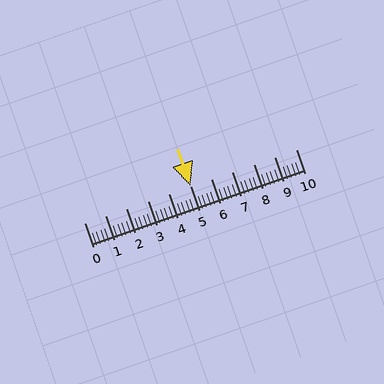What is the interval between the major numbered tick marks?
The major tick marks are spaced 1 units apart.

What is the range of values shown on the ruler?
The ruler shows values from 0 to 10.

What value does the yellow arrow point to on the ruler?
The yellow arrow points to approximately 5.0.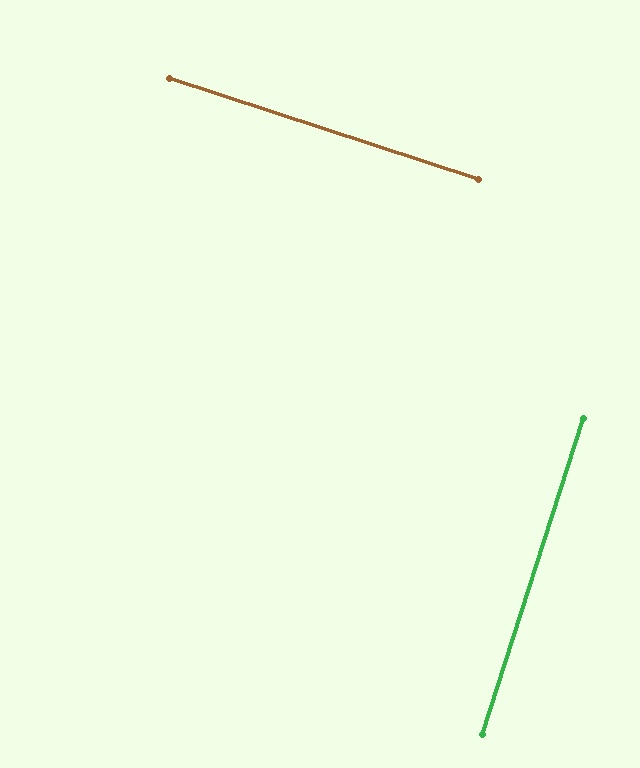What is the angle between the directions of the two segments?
Approximately 90 degrees.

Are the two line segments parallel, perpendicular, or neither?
Perpendicular — they meet at approximately 90°.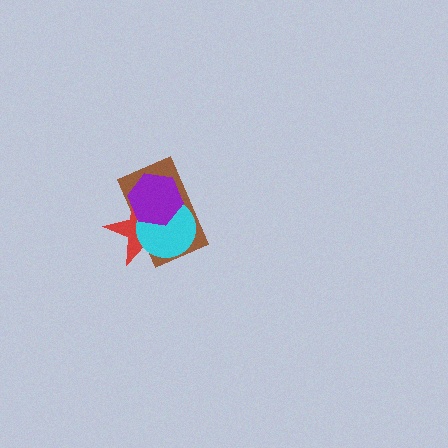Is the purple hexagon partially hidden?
No, no other shape covers it.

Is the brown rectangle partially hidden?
Yes, it is partially covered by another shape.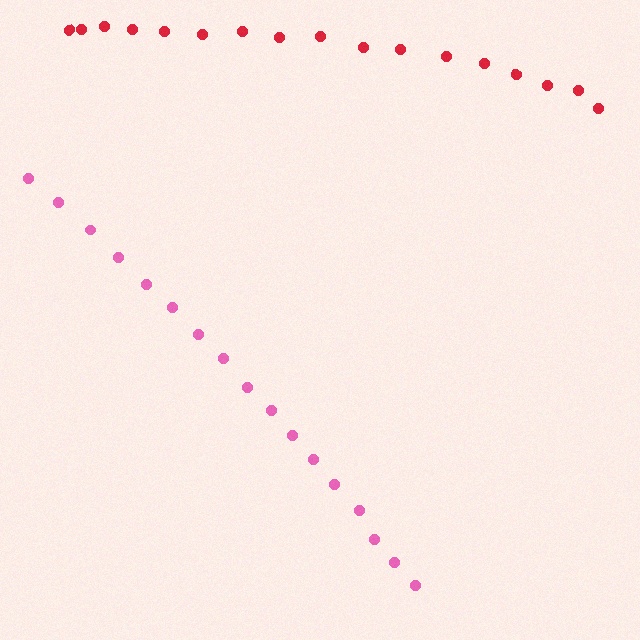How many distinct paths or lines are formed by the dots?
There are 2 distinct paths.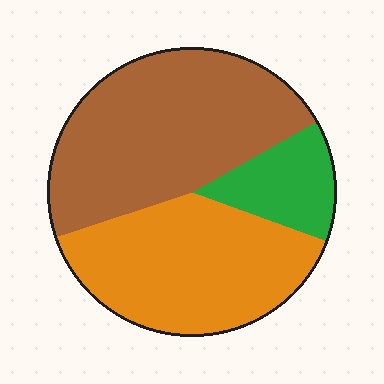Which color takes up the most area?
Brown, at roughly 45%.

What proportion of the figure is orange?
Orange covers roughly 40% of the figure.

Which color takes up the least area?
Green, at roughly 15%.